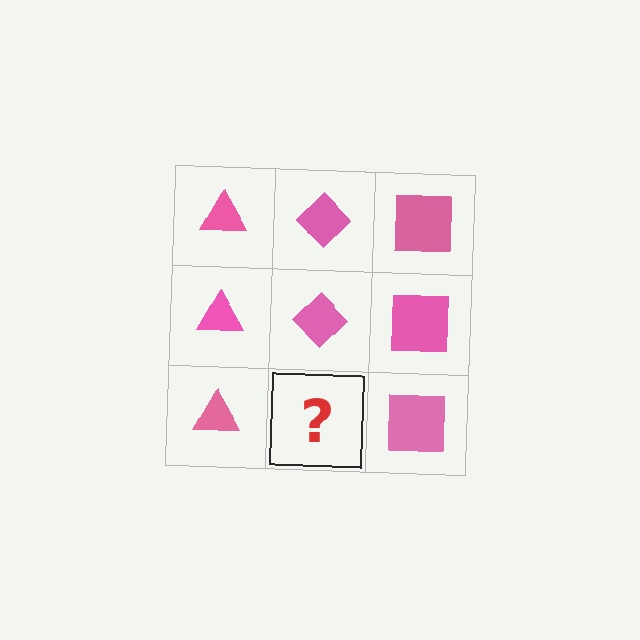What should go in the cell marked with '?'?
The missing cell should contain a pink diamond.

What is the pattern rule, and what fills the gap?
The rule is that each column has a consistent shape. The gap should be filled with a pink diamond.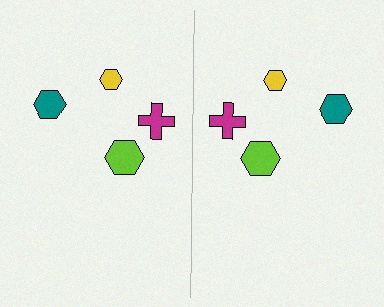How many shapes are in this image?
There are 8 shapes in this image.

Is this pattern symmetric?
Yes, this pattern has bilateral (reflection) symmetry.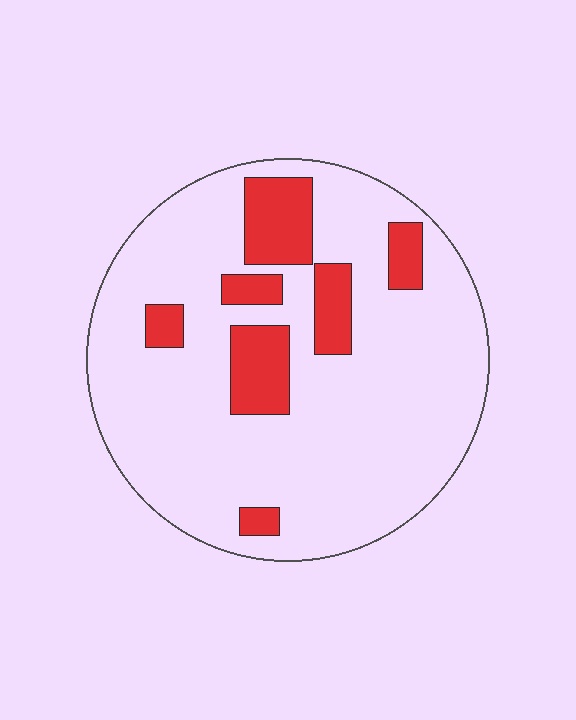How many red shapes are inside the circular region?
7.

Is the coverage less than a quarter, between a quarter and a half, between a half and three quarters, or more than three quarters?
Less than a quarter.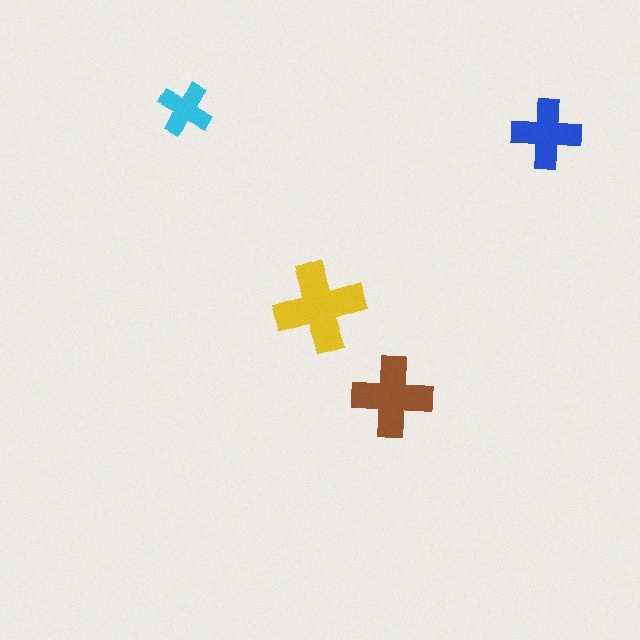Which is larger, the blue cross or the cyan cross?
The blue one.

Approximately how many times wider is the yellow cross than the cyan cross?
About 1.5 times wider.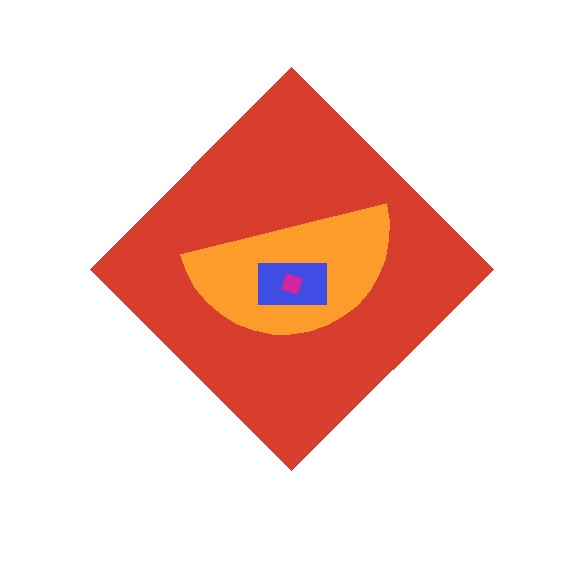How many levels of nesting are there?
4.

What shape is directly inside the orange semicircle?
The blue rectangle.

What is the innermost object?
The magenta square.